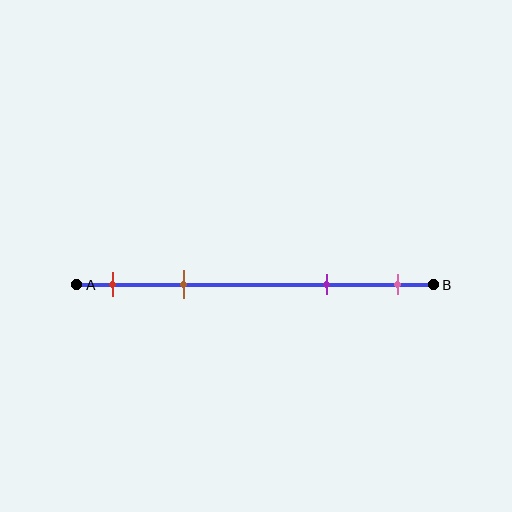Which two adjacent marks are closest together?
The red and brown marks are the closest adjacent pair.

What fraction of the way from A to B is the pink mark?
The pink mark is approximately 90% (0.9) of the way from A to B.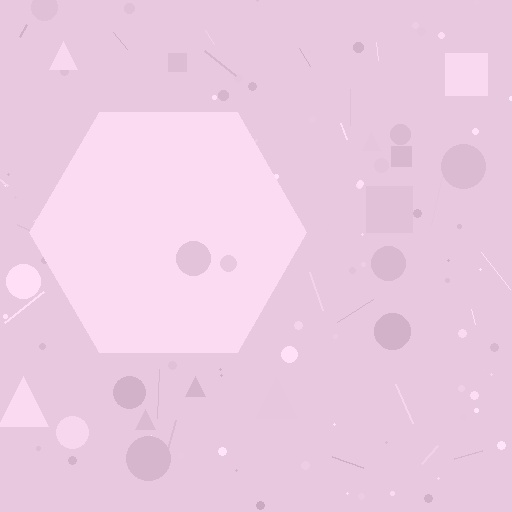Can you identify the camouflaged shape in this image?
The camouflaged shape is a hexagon.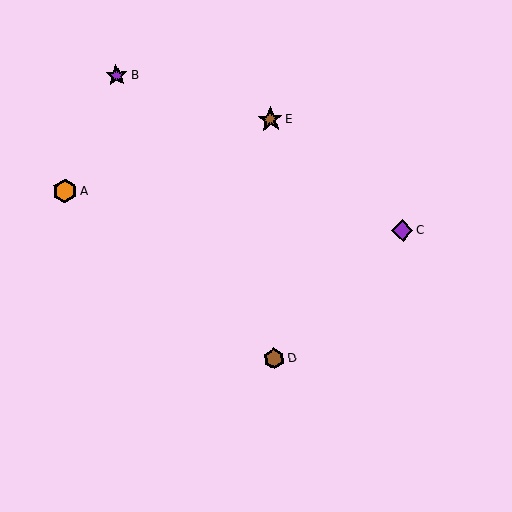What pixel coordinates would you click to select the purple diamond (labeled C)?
Click at (402, 231) to select the purple diamond C.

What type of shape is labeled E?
Shape E is a brown star.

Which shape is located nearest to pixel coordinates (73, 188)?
The orange hexagon (labeled A) at (65, 191) is nearest to that location.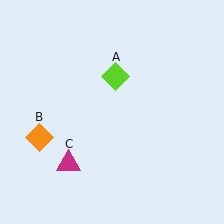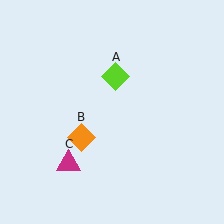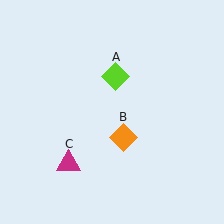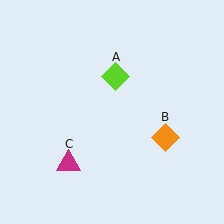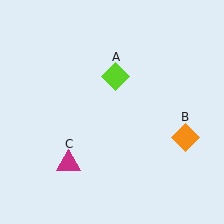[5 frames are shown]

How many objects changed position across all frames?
1 object changed position: orange diamond (object B).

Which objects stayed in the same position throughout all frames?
Lime diamond (object A) and magenta triangle (object C) remained stationary.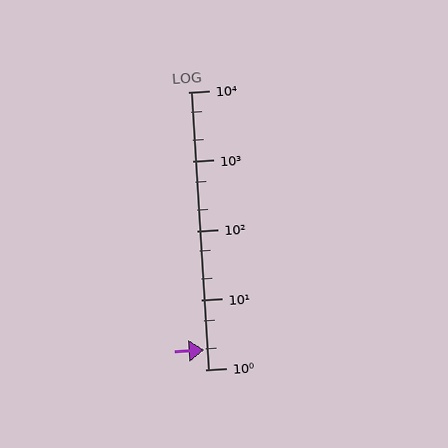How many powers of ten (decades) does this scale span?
The scale spans 4 decades, from 1 to 10000.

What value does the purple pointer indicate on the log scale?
The pointer indicates approximately 1.9.